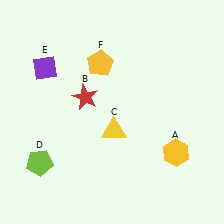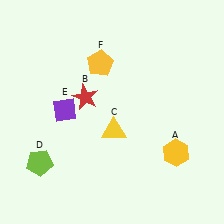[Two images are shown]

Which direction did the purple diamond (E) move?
The purple diamond (E) moved down.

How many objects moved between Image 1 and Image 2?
1 object moved between the two images.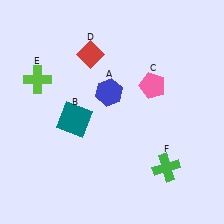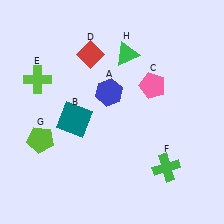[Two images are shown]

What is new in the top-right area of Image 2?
A green triangle (H) was added in the top-right area of Image 2.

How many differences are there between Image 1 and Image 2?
There are 2 differences between the two images.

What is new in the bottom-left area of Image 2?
A lime pentagon (G) was added in the bottom-left area of Image 2.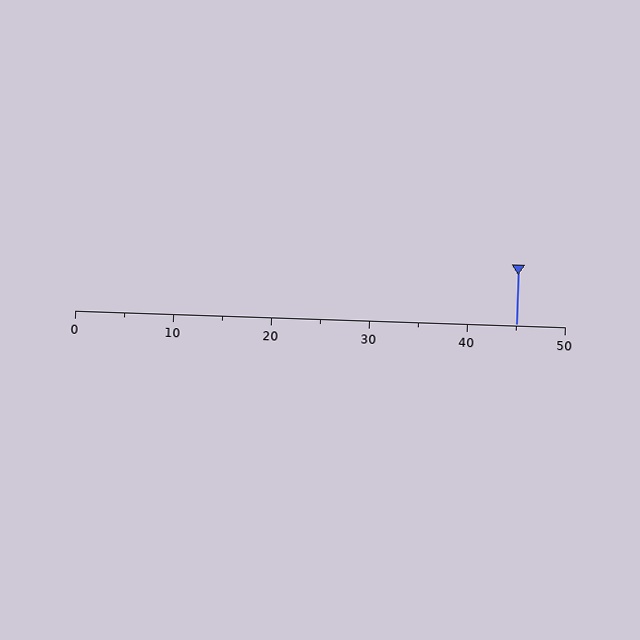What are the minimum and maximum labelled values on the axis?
The axis runs from 0 to 50.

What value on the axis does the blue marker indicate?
The marker indicates approximately 45.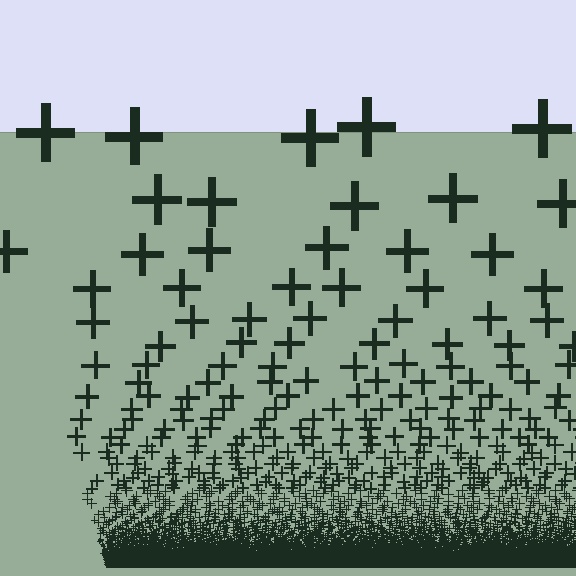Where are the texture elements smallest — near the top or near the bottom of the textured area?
Near the bottom.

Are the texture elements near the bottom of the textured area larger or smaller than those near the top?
Smaller. The gradient is inverted — elements near the bottom are smaller and denser.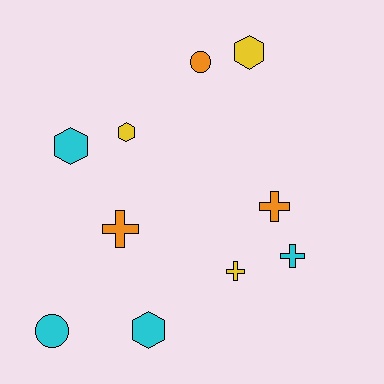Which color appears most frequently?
Cyan, with 4 objects.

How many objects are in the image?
There are 10 objects.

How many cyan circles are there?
There is 1 cyan circle.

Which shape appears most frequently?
Cross, with 4 objects.